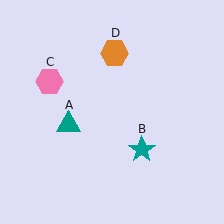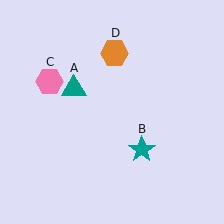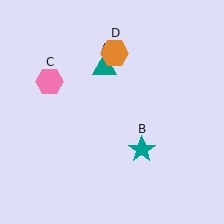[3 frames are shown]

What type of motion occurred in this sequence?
The teal triangle (object A) rotated clockwise around the center of the scene.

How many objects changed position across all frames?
1 object changed position: teal triangle (object A).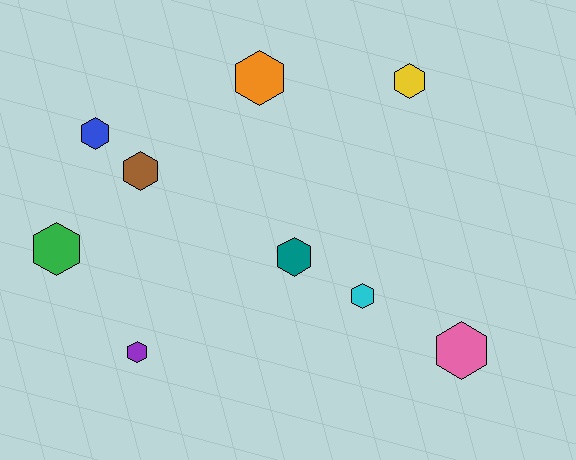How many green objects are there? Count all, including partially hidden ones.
There is 1 green object.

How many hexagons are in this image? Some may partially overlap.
There are 9 hexagons.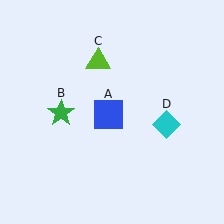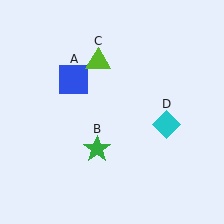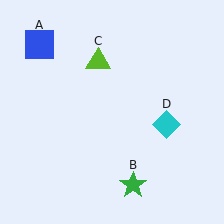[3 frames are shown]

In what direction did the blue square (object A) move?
The blue square (object A) moved up and to the left.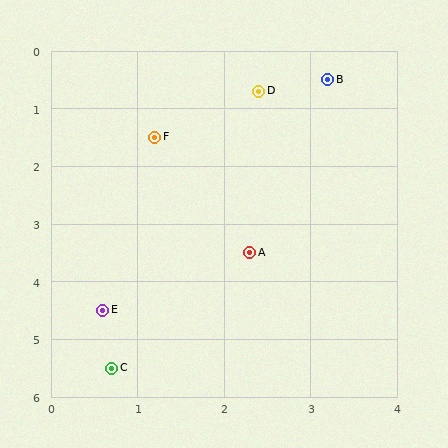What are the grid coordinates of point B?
Point B is at approximately (3.2, 0.5).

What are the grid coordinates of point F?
Point F is at approximately (1.2, 1.5).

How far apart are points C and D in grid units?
Points C and D are about 5.1 grid units apart.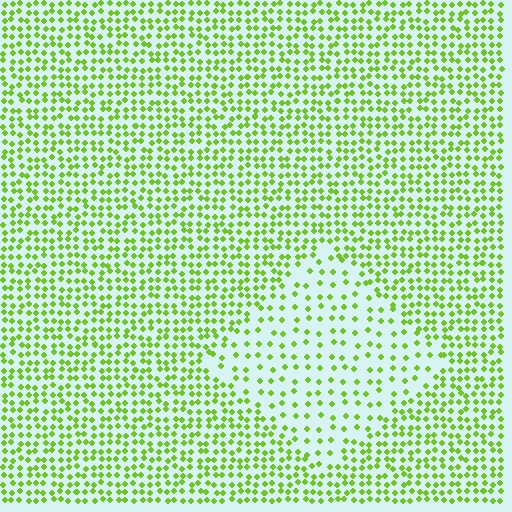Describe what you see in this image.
The image contains small lime elements arranged at two different densities. A diamond-shaped region is visible where the elements are less densely packed than the surrounding area.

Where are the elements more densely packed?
The elements are more densely packed outside the diamond boundary.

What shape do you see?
I see a diamond.